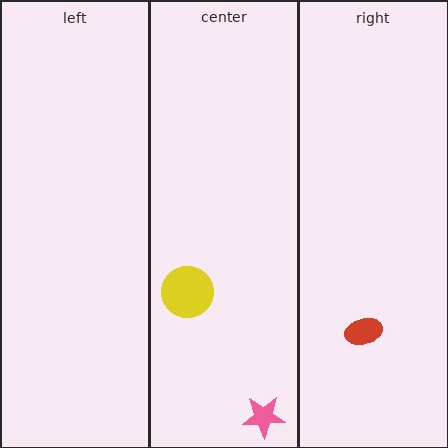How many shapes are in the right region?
1.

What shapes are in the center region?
The pink star, the yellow circle.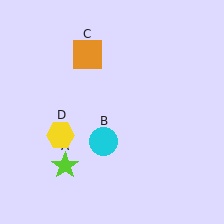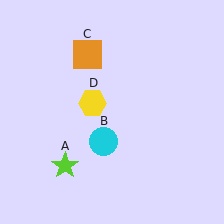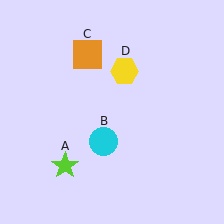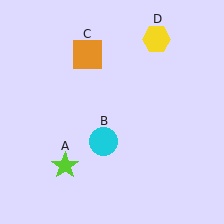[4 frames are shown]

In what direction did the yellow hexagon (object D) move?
The yellow hexagon (object D) moved up and to the right.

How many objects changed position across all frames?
1 object changed position: yellow hexagon (object D).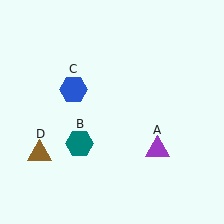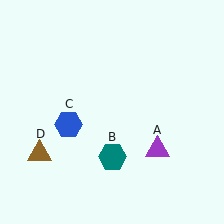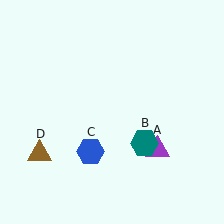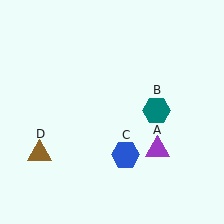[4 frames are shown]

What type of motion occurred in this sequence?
The teal hexagon (object B), blue hexagon (object C) rotated counterclockwise around the center of the scene.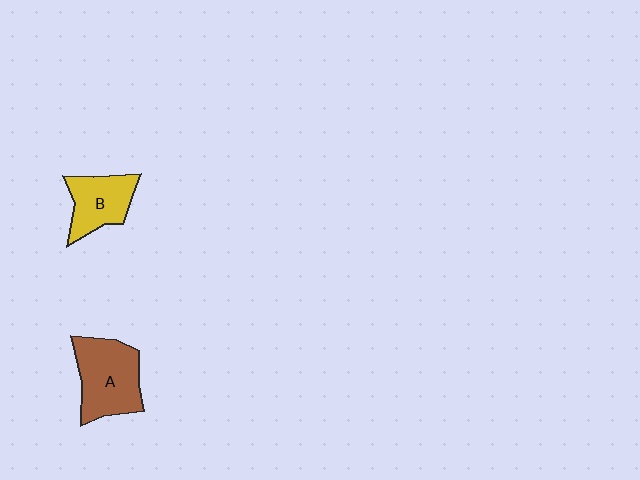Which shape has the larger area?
Shape A (brown).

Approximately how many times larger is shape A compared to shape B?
Approximately 1.4 times.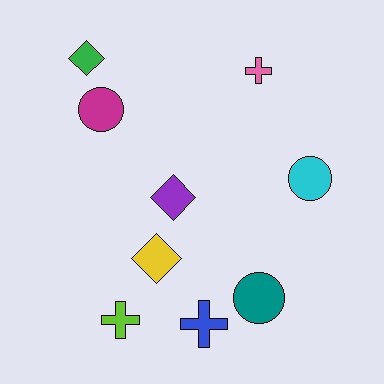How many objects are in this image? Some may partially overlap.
There are 9 objects.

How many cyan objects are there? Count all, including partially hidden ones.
There is 1 cyan object.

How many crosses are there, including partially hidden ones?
There are 3 crosses.